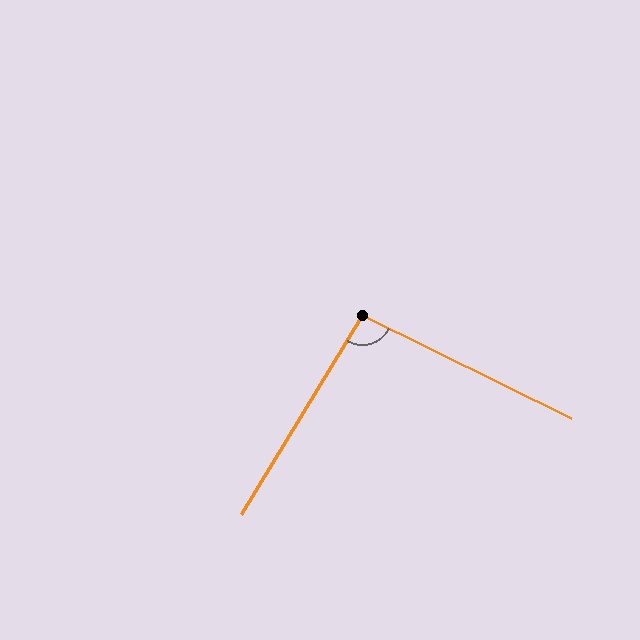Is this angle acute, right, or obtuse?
It is approximately a right angle.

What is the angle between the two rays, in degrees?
Approximately 95 degrees.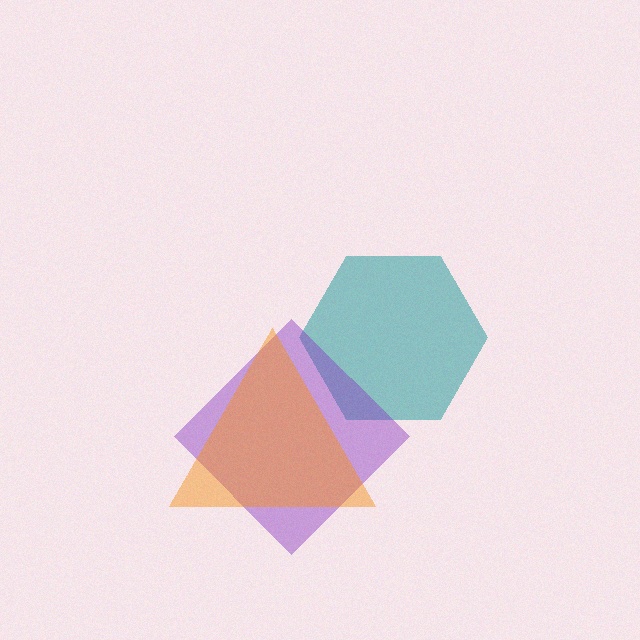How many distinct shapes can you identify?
There are 3 distinct shapes: a teal hexagon, a purple diamond, an orange triangle.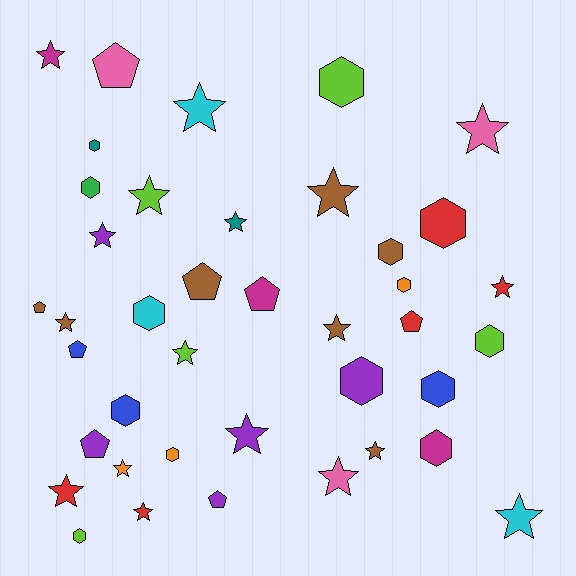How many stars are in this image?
There are 18 stars.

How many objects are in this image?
There are 40 objects.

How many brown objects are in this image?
There are 7 brown objects.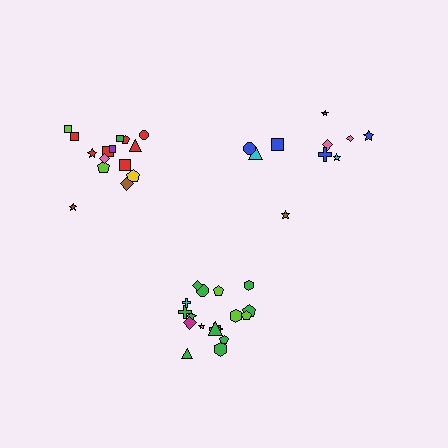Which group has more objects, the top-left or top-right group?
The top-left group.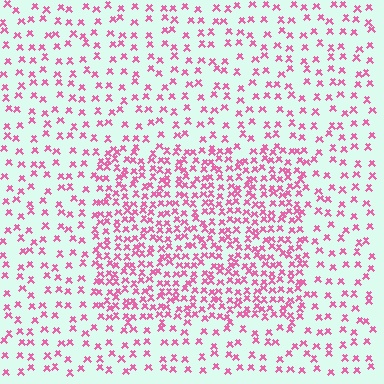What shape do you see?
I see a rectangle.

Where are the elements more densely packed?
The elements are more densely packed inside the rectangle boundary.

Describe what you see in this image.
The image contains small pink elements arranged at two different densities. A rectangle-shaped region is visible where the elements are more densely packed than the surrounding area.